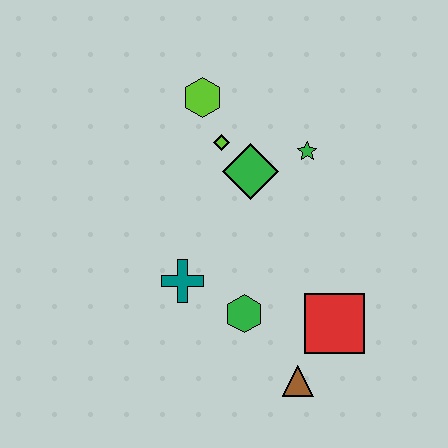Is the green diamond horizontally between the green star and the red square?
No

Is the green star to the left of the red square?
Yes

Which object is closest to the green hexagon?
The teal cross is closest to the green hexagon.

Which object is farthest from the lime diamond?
The brown triangle is farthest from the lime diamond.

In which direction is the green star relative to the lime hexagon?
The green star is to the right of the lime hexagon.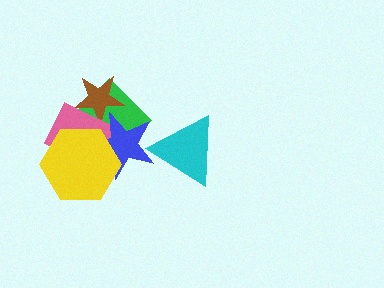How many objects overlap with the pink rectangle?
4 objects overlap with the pink rectangle.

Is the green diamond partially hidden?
Yes, it is partially covered by another shape.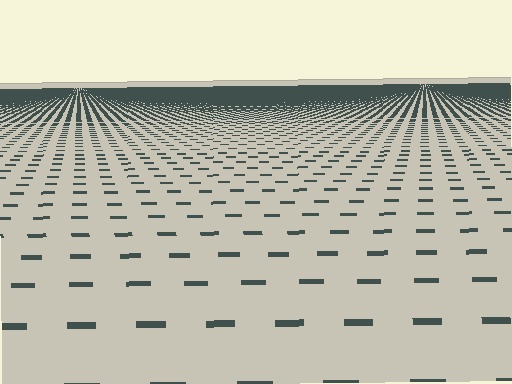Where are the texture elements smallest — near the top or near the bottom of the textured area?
Near the top.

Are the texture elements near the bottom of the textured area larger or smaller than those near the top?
Larger. Near the bottom, elements are closer to the viewer and appear at a bigger on-screen size.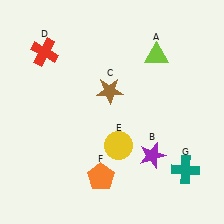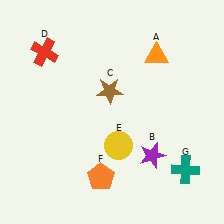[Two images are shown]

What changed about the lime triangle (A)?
In Image 1, A is lime. In Image 2, it changed to orange.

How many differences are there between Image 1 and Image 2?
There is 1 difference between the two images.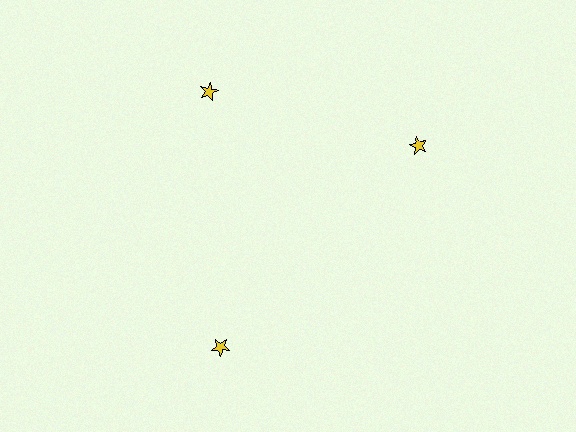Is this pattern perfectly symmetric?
No. The 3 yellow stars are arranged in a ring, but one element near the 3 o'clock position is rotated out of alignment along the ring, breaking the 3-fold rotational symmetry.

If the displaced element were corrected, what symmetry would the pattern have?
It would have 3-fold rotational symmetry — the pattern would map onto itself every 120 degrees.